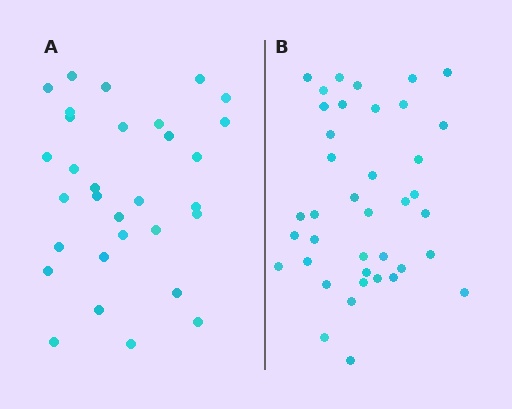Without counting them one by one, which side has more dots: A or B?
Region B (the right region) has more dots.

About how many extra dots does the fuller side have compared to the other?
Region B has roughly 8 or so more dots than region A.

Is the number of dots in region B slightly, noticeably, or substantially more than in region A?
Region B has noticeably more, but not dramatically so. The ratio is roughly 1.3 to 1.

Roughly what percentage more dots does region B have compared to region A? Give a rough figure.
About 25% more.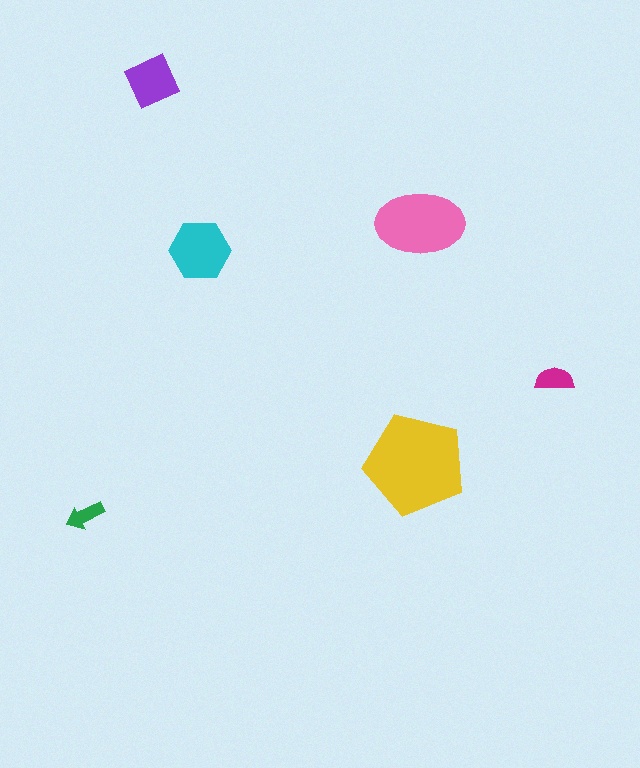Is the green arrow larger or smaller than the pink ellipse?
Smaller.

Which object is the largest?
The yellow pentagon.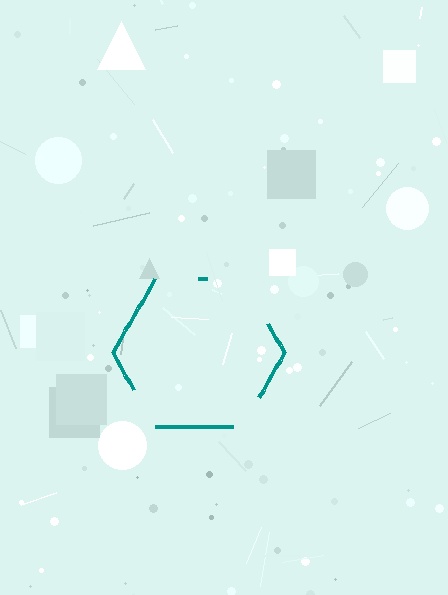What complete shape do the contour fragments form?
The contour fragments form a hexagon.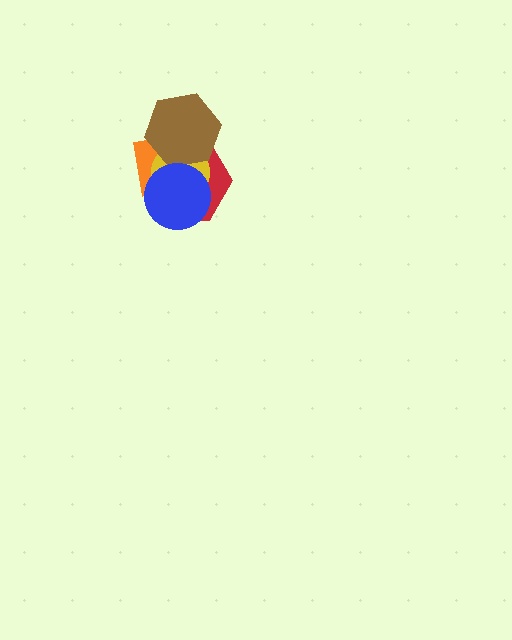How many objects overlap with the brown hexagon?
3 objects overlap with the brown hexagon.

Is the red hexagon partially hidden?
Yes, it is partially covered by another shape.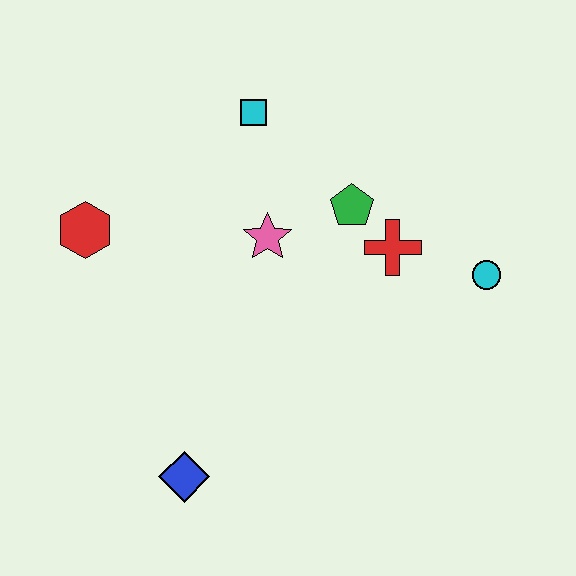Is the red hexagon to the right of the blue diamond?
No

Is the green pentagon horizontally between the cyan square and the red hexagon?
No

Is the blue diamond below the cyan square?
Yes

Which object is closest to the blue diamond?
The pink star is closest to the blue diamond.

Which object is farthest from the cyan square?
The blue diamond is farthest from the cyan square.